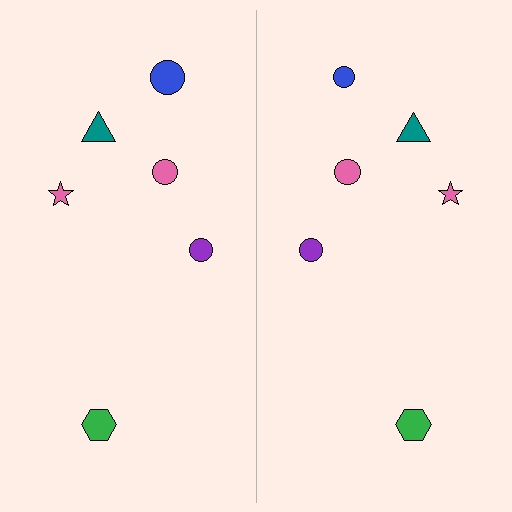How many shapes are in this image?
There are 12 shapes in this image.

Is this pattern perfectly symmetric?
No, the pattern is not perfectly symmetric. The blue circle on the right side has a different size than its mirror counterpart.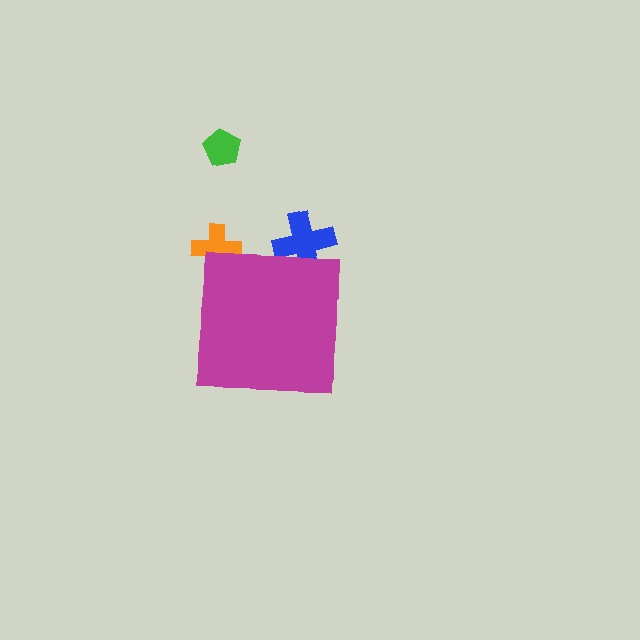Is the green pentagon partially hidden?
No, the green pentagon is fully visible.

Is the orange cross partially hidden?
Yes, the orange cross is partially hidden behind the magenta square.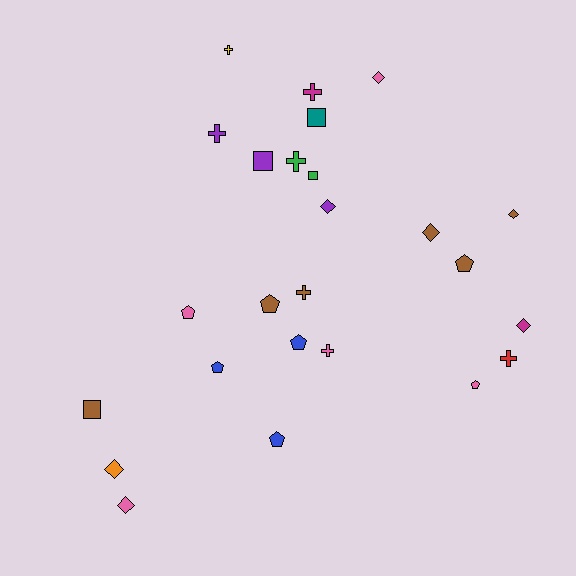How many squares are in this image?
There are 4 squares.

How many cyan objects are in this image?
There are no cyan objects.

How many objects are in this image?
There are 25 objects.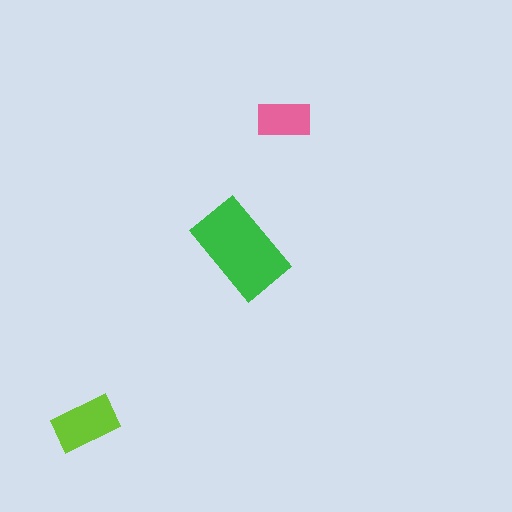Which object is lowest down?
The lime rectangle is bottommost.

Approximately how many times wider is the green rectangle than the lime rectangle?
About 1.5 times wider.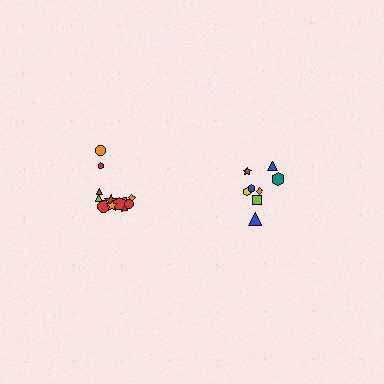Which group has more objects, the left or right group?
The left group.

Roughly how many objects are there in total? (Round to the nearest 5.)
Roughly 20 objects in total.